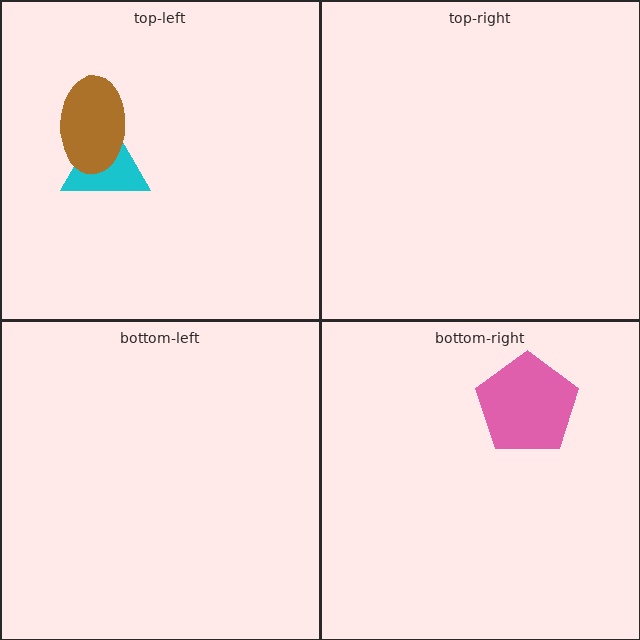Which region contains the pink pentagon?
The bottom-right region.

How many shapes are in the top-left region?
2.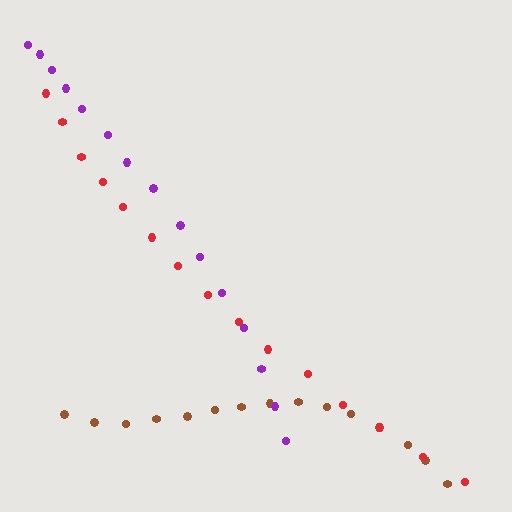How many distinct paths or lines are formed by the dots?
There are 3 distinct paths.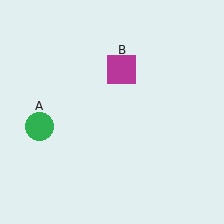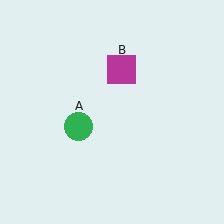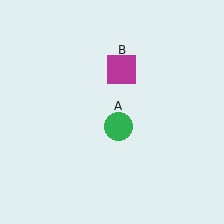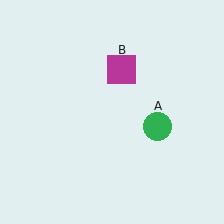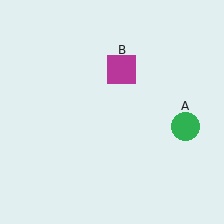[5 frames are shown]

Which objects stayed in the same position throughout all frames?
Magenta square (object B) remained stationary.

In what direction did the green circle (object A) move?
The green circle (object A) moved right.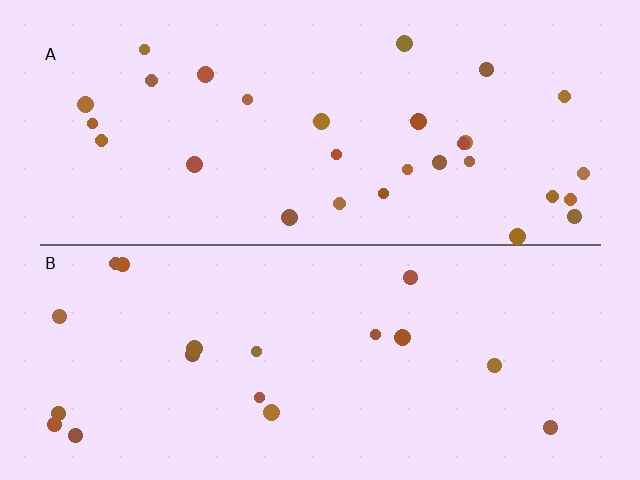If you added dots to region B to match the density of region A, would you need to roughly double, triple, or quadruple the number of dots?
Approximately double.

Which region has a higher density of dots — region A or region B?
A (the top).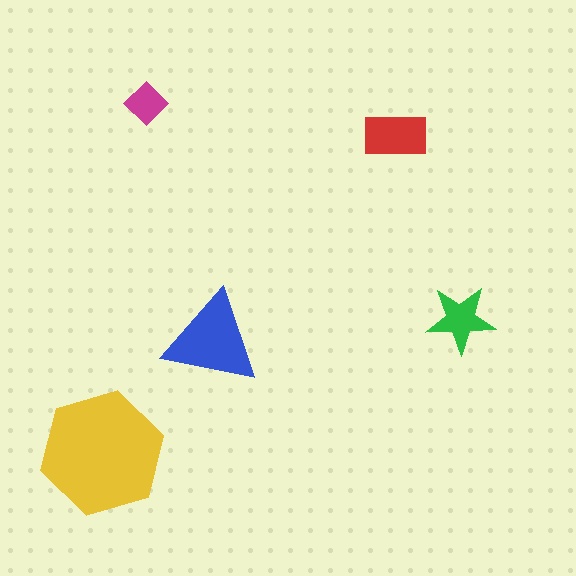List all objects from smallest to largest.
The magenta diamond, the green star, the red rectangle, the blue triangle, the yellow hexagon.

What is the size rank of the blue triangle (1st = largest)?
2nd.